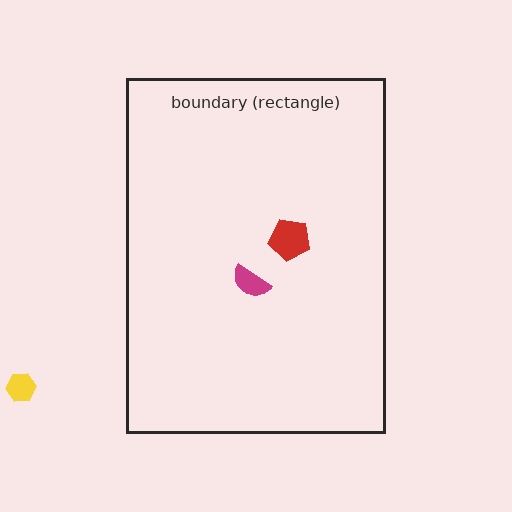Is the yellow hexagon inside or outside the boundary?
Outside.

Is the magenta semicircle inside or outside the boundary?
Inside.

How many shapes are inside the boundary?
2 inside, 1 outside.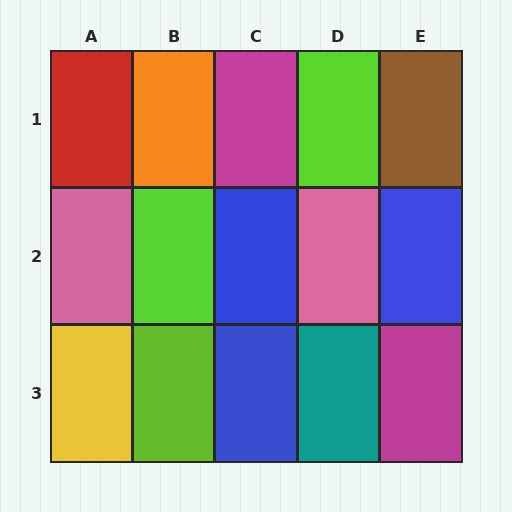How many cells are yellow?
1 cell is yellow.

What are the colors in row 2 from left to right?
Pink, lime, blue, pink, blue.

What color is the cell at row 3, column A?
Yellow.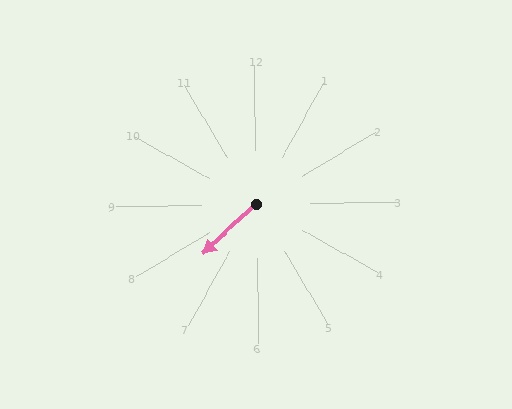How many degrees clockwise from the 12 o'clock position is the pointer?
Approximately 228 degrees.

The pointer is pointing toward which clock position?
Roughly 8 o'clock.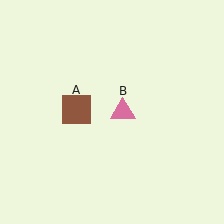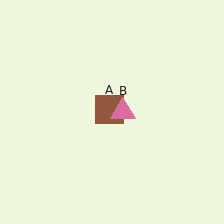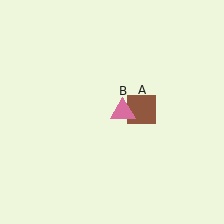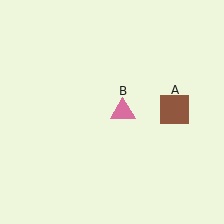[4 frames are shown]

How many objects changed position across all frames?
1 object changed position: brown square (object A).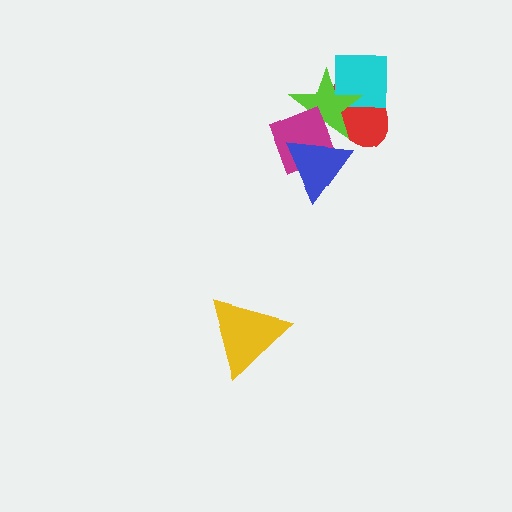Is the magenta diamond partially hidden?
Yes, it is partially covered by another shape.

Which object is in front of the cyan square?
The lime star is in front of the cyan square.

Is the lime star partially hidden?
Yes, it is partially covered by another shape.